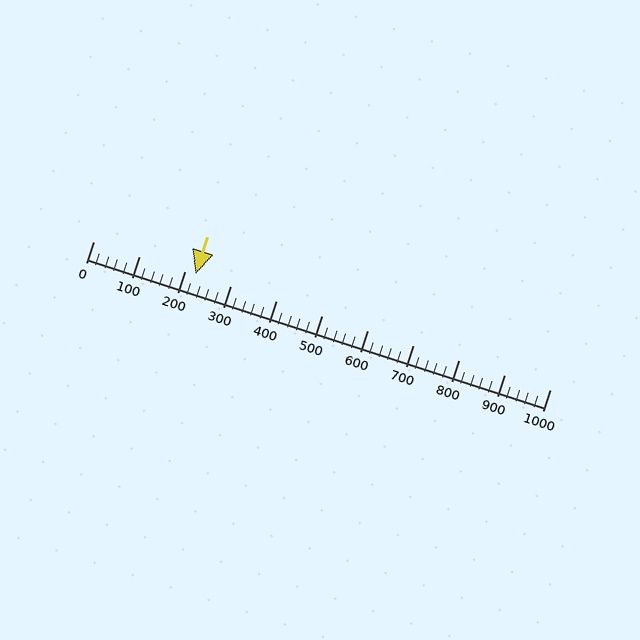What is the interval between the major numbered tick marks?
The major tick marks are spaced 100 units apart.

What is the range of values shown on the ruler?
The ruler shows values from 0 to 1000.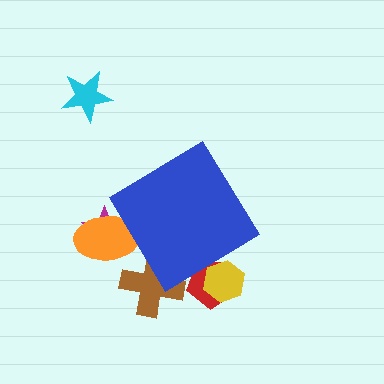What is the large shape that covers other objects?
A blue diamond.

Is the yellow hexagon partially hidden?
Yes, the yellow hexagon is partially hidden behind the blue diamond.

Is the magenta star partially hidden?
Yes, the magenta star is partially hidden behind the blue diamond.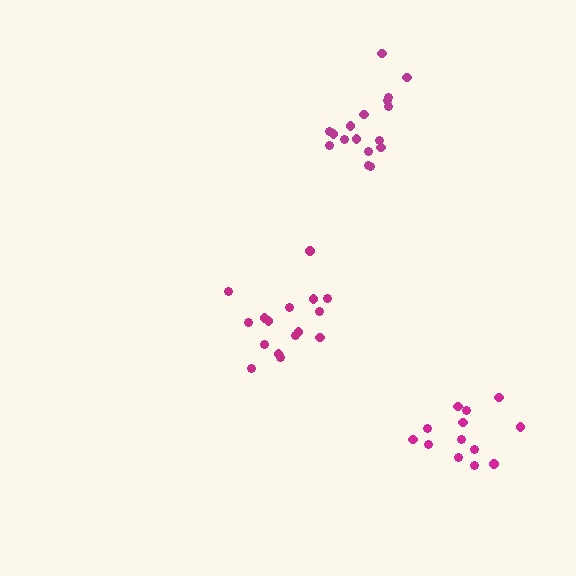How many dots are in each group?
Group 1: 16 dots, Group 2: 17 dots, Group 3: 13 dots (46 total).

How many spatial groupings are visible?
There are 3 spatial groupings.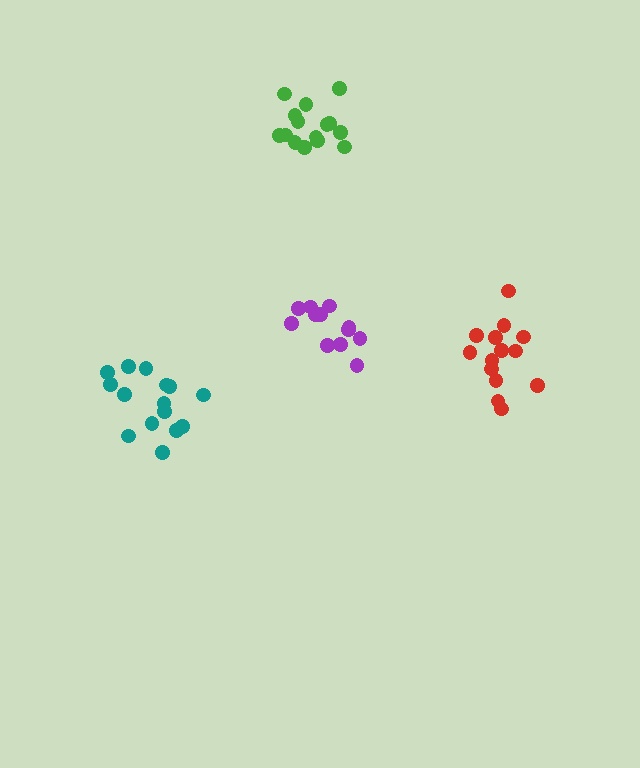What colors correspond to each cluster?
The clusters are colored: teal, purple, green, red.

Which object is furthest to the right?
The red cluster is rightmost.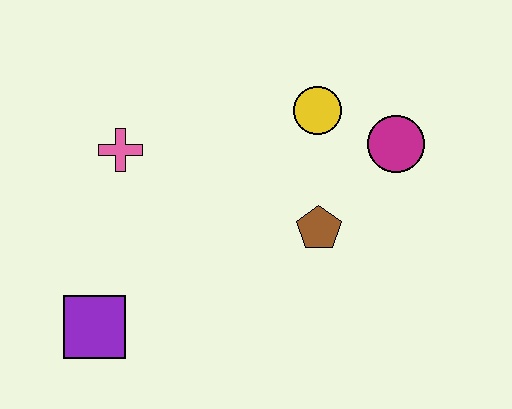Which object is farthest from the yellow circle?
The purple square is farthest from the yellow circle.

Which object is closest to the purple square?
The pink cross is closest to the purple square.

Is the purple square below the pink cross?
Yes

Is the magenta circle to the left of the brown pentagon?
No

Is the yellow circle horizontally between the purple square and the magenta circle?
Yes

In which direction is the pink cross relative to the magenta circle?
The pink cross is to the left of the magenta circle.